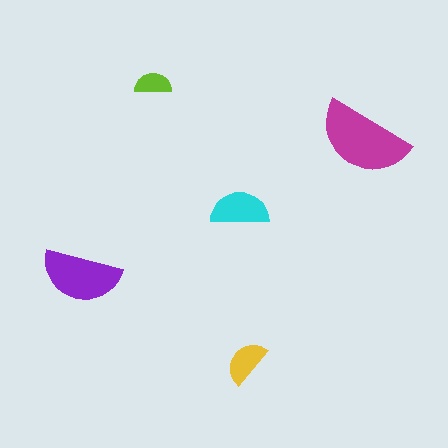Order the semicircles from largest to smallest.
the magenta one, the purple one, the cyan one, the yellow one, the lime one.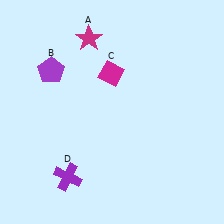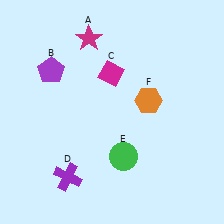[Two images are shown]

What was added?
A green circle (E), an orange hexagon (F) were added in Image 2.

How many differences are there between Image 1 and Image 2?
There are 2 differences between the two images.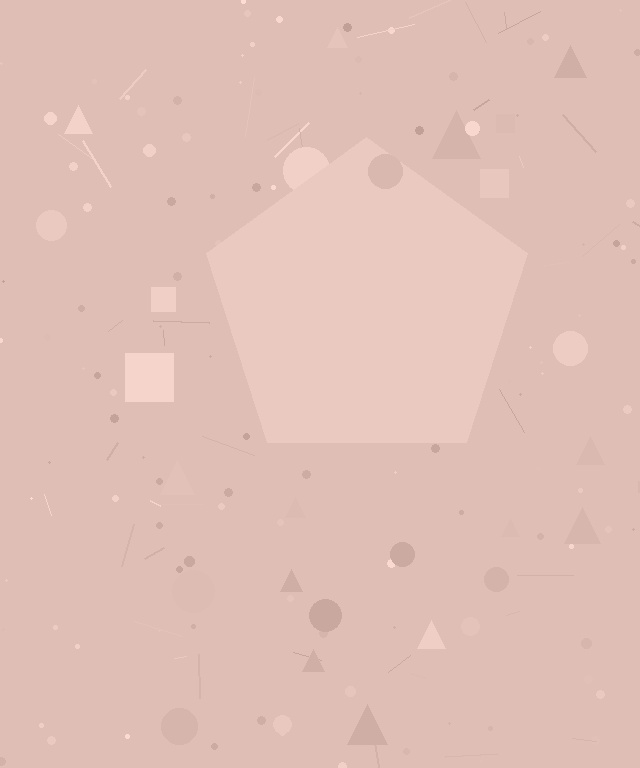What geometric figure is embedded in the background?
A pentagon is embedded in the background.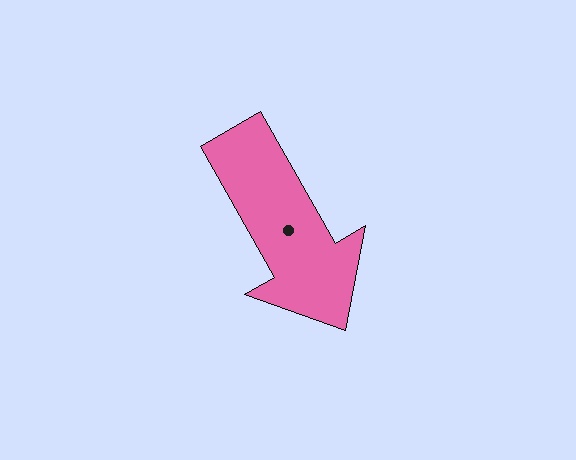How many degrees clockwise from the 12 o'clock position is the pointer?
Approximately 150 degrees.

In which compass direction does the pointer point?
Southeast.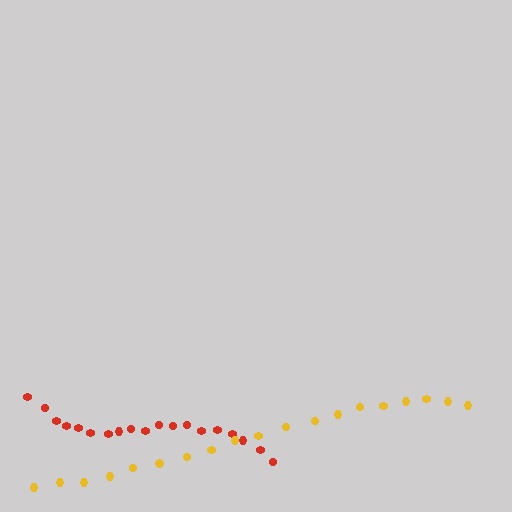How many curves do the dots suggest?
There are 2 distinct paths.